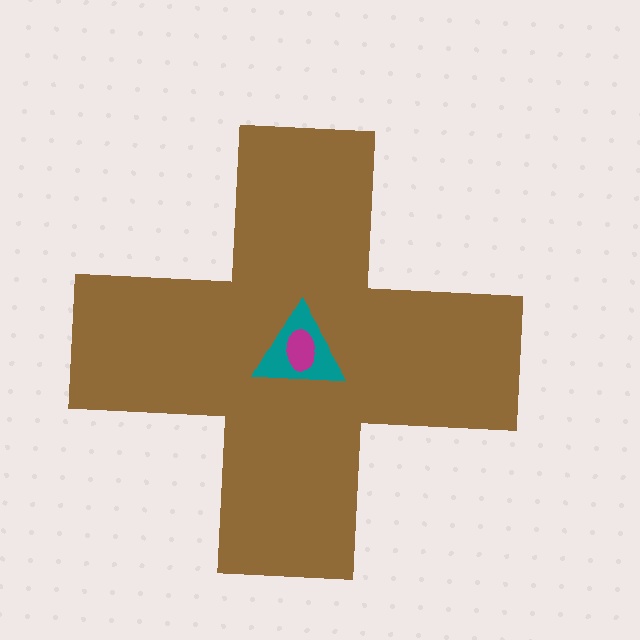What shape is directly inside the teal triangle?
The magenta ellipse.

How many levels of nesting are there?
3.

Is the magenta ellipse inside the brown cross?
Yes.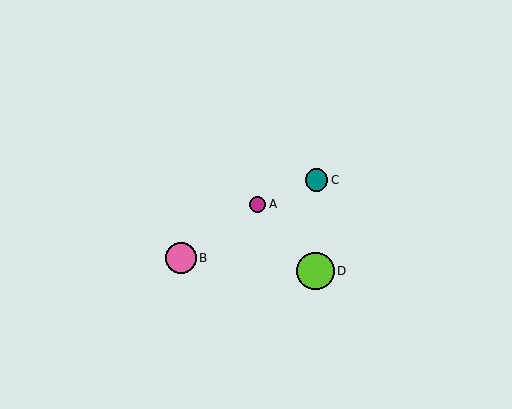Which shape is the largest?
The lime circle (labeled D) is the largest.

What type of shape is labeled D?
Shape D is a lime circle.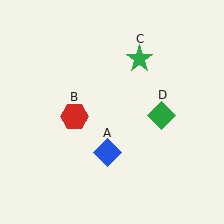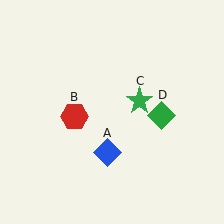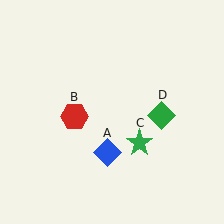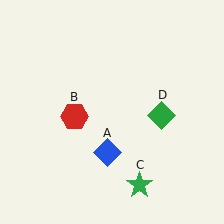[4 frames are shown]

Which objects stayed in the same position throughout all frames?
Blue diamond (object A) and red hexagon (object B) and green diamond (object D) remained stationary.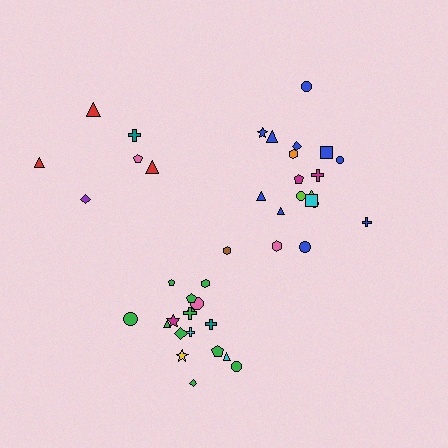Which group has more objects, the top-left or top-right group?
The top-right group.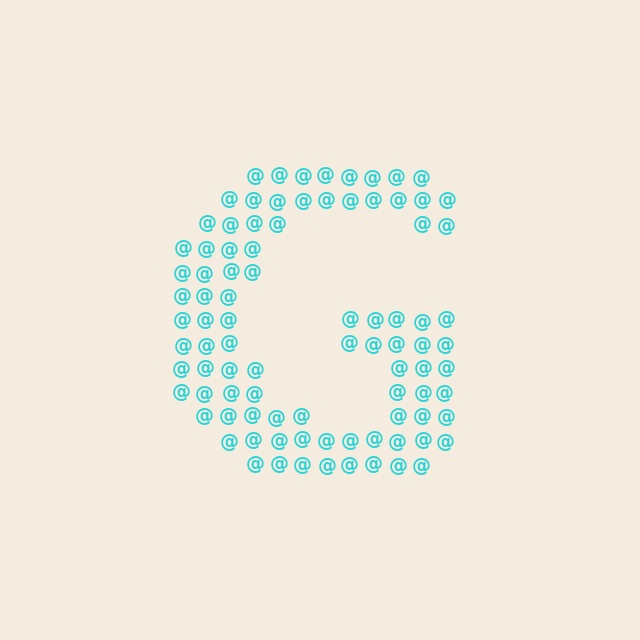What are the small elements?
The small elements are at signs.